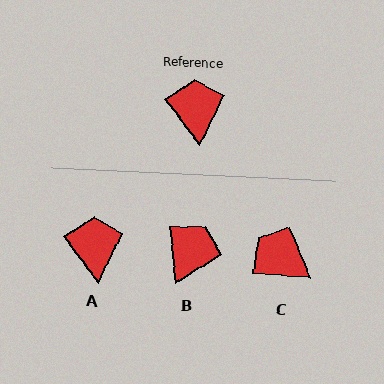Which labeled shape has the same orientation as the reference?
A.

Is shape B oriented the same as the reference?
No, it is off by about 32 degrees.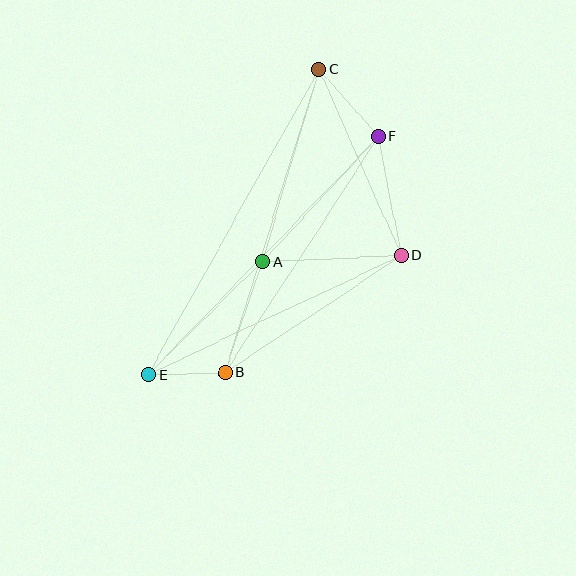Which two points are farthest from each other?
Points C and E are farthest from each other.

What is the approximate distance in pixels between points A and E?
The distance between A and E is approximately 160 pixels.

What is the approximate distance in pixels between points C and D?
The distance between C and D is approximately 204 pixels.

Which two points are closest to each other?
Points B and E are closest to each other.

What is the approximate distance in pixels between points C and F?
The distance between C and F is approximately 90 pixels.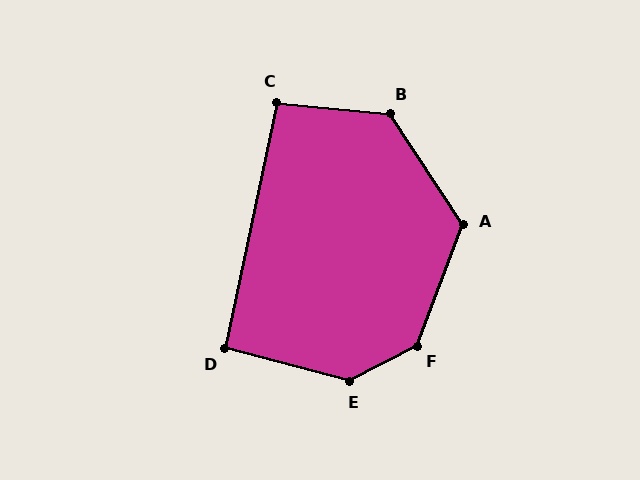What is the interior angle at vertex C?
Approximately 96 degrees (obtuse).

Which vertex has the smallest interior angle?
D, at approximately 93 degrees.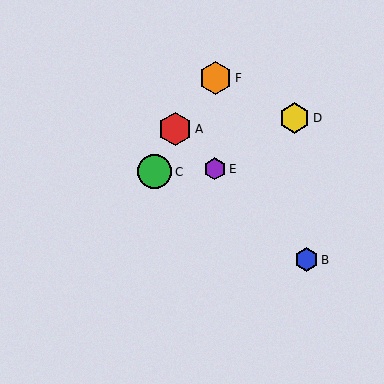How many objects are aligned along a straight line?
3 objects (A, B, E) are aligned along a straight line.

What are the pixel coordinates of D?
Object D is at (294, 118).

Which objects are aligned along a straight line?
Objects A, B, E are aligned along a straight line.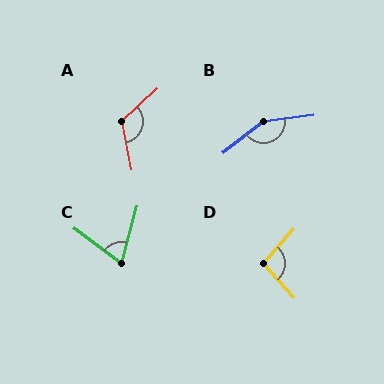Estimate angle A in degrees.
Approximately 122 degrees.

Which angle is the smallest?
C, at approximately 68 degrees.